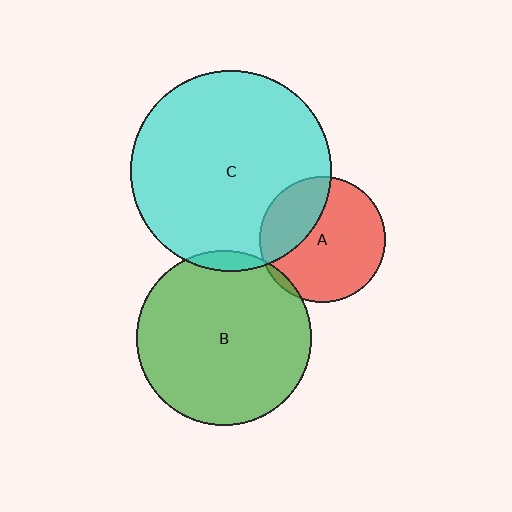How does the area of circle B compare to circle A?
Approximately 1.9 times.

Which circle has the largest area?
Circle C (cyan).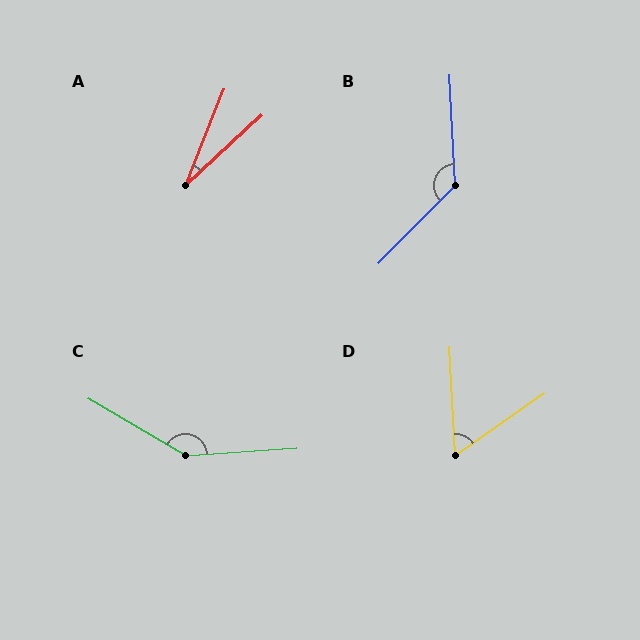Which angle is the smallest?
A, at approximately 26 degrees.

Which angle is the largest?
C, at approximately 146 degrees.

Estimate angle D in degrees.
Approximately 58 degrees.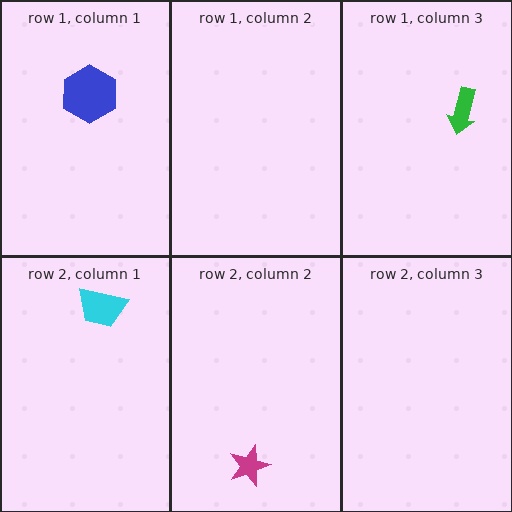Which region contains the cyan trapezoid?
The row 2, column 1 region.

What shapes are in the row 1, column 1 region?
The blue hexagon.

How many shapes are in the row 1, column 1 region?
1.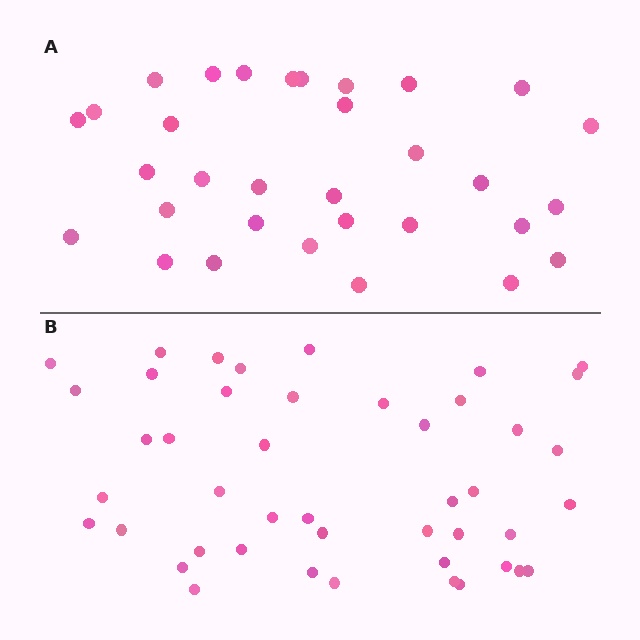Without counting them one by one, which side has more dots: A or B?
Region B (the bottom region) has more dots.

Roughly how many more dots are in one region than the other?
Region B has approximately 15 more dots than region A.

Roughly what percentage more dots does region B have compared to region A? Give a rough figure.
About 40% more.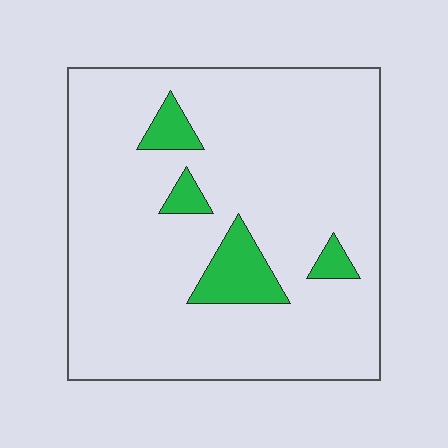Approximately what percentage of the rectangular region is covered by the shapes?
Approximately 10%.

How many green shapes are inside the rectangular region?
4.